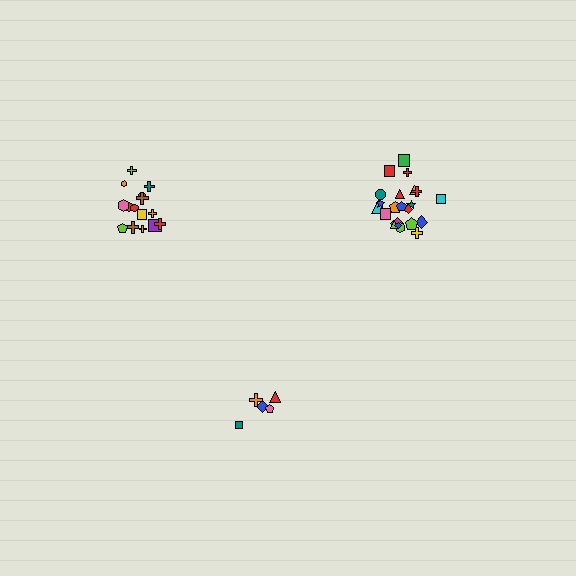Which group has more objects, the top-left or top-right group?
The top-right group.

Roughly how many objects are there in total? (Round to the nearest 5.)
Roughly 40 objects in total.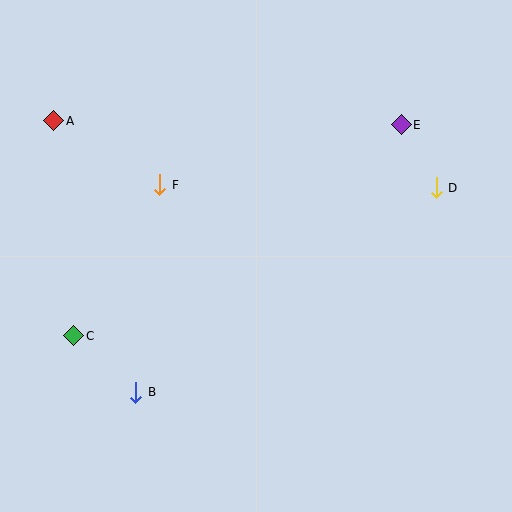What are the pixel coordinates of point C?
Point C is at (74, 336).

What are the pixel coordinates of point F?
Point F is at (160, 185).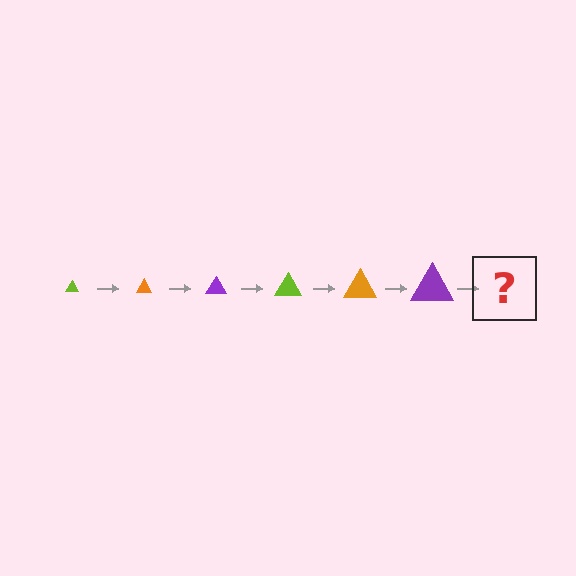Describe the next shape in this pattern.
It should be a lime triangle, larger than the previous one.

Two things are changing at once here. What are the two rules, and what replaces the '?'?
The two rules are that the triangle grows larger each step and the color cycles through lime, orange, and purple. The '?' should be a lime triangle, larger than the previous one.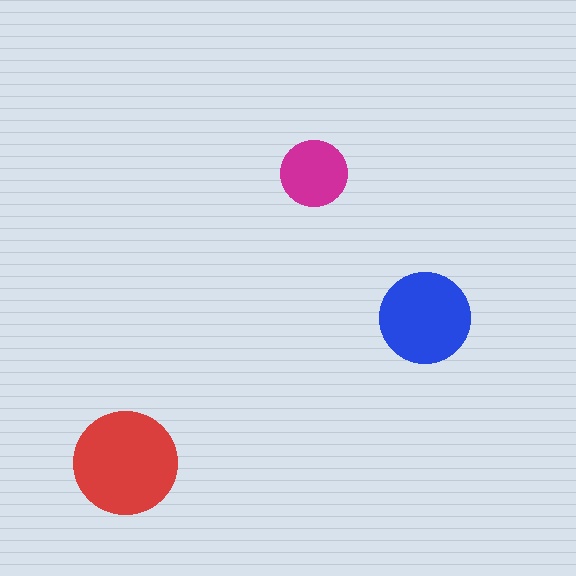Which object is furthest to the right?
The blue circle is rightmost.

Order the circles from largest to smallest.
the red one, the blue one, the magenta one.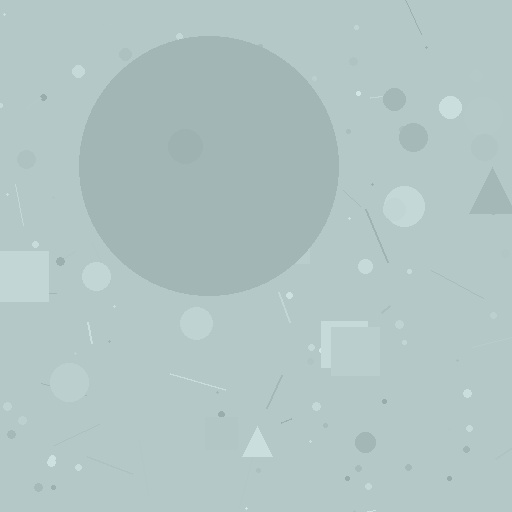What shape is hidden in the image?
A circle is hidden in the image.